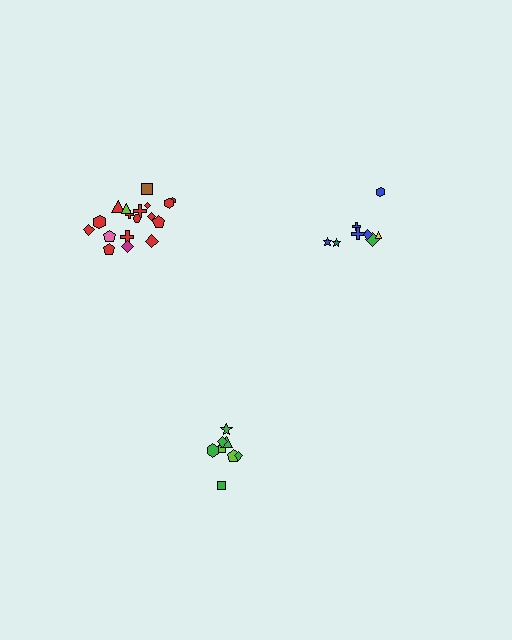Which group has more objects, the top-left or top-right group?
The top-left group.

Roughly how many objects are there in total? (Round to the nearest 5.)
Roughly 35 objects in total.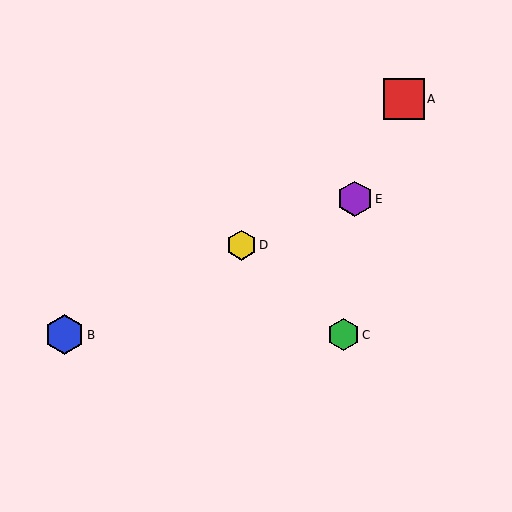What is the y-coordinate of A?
Object A is at y≈99.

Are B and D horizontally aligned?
No, B is at y≈335 and D is at y≈245.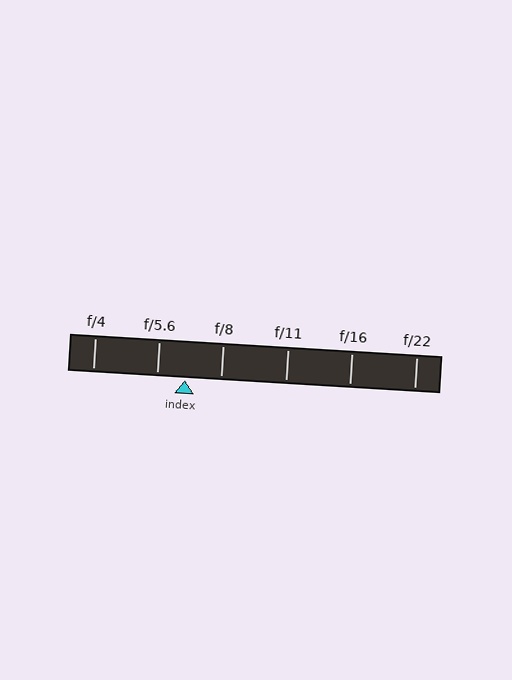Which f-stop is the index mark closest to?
The index mark is closest to f/5.6.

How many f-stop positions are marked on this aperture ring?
There are 6 f-stop positions marked.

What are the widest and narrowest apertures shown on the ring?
The widest aperture shown is f/4 and the narrowest is f/22.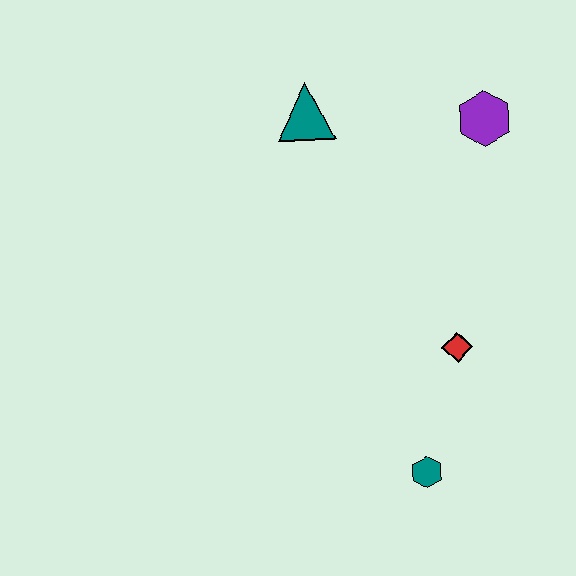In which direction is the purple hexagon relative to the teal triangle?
The purple hexagon is to the right of the teal triangle.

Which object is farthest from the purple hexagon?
The teal hexagon is farthest from the purple hexagon.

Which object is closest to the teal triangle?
The purple hexagon is closest to the teal triangle.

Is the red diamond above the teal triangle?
No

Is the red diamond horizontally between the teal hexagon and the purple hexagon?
Yes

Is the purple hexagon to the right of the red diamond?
Yes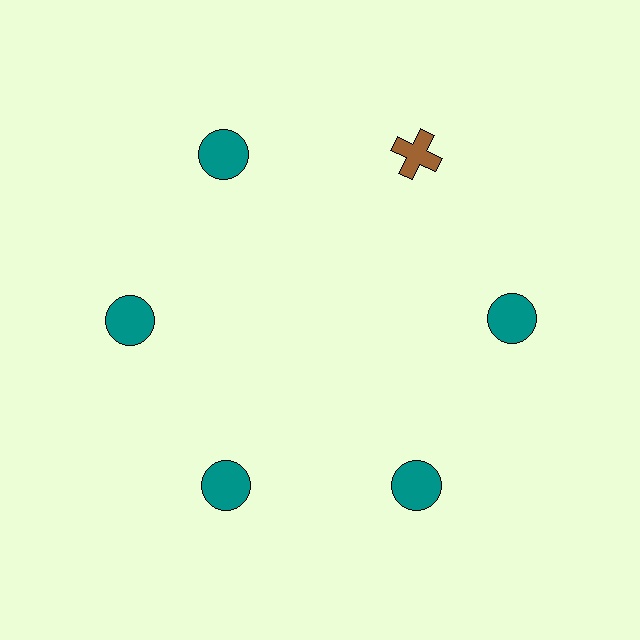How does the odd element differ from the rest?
It differs in both color (brown instead of teal) and shape (cross instead of circle).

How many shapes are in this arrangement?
There are 6 shapes arranged in a ring pattern.